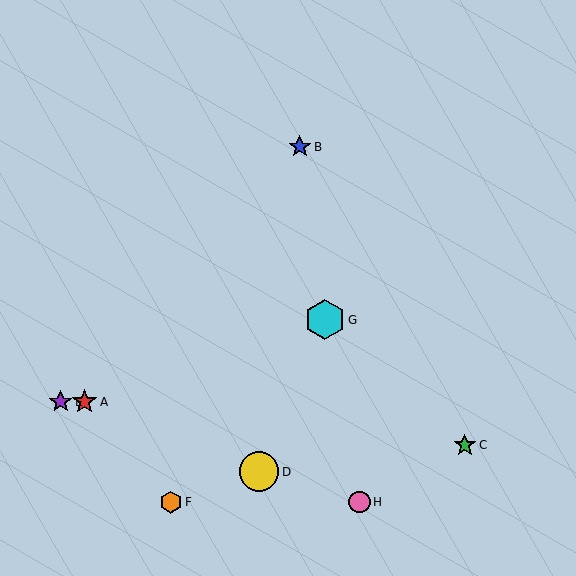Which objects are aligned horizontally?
Objects A, E are aligned horizontally.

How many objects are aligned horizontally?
2 objects (A, E) are aligned horizontally.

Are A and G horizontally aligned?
No, A is at y≈402 and G is at y≈320.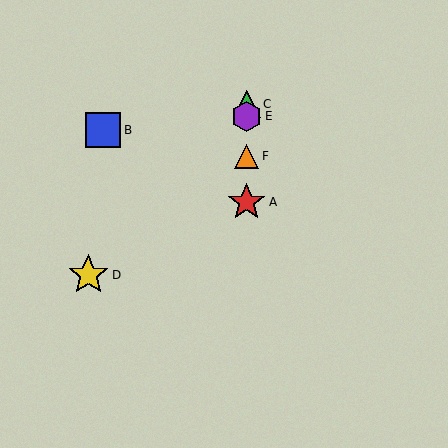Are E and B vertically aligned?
No, E is at x≈247 and B is at x≈103.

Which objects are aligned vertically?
Objects A, C, E, F are aligned vertically.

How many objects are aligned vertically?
4 objects (A, C, E, F) are aligned vertically.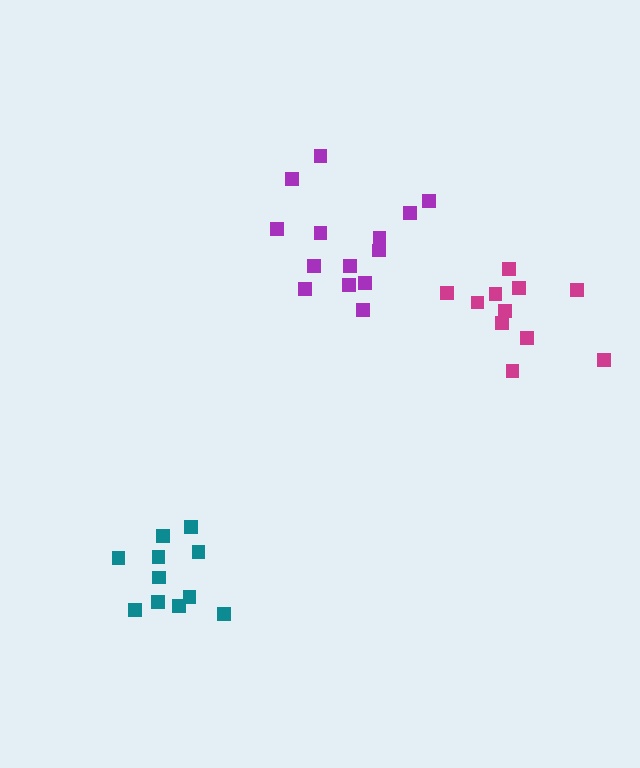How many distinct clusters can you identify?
There are 3 distinct clusters.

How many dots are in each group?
Group 1: 14 dots, Group 2: 12 dots, Group 3: 11 dots (37 total).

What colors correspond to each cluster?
The clusters are colored: purple, teal, magenta.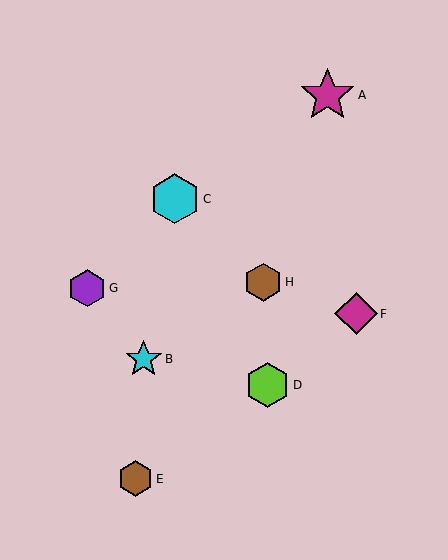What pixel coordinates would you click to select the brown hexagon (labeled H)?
Click at (263, 282) to select the brown hexagon H.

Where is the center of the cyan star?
The center of the cyan star is at (144, 359).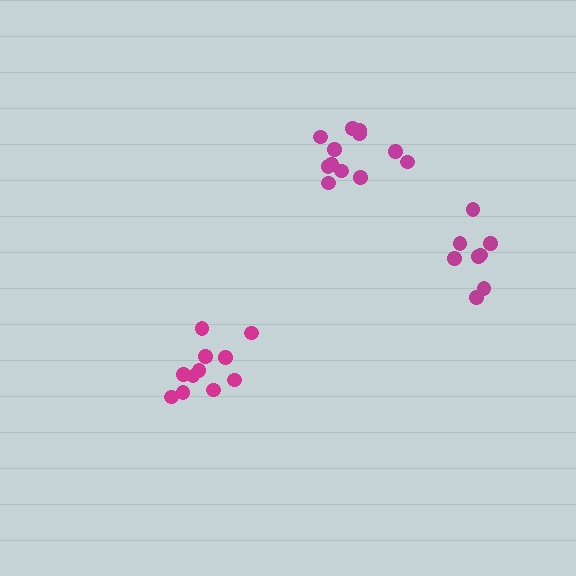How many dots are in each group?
Group 1: 11 dots, Group 2: 8 dots, Group 3: 12 dots (31 total).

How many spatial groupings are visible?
There are 3 spatial groupings.